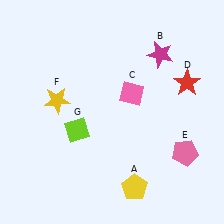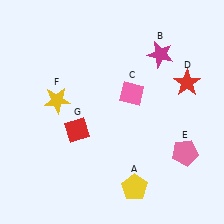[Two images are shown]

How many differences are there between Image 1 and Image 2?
There is 1 difference between the two images.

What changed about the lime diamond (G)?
In Image 1, G is lime. In Image 2, it changed to red.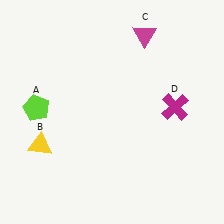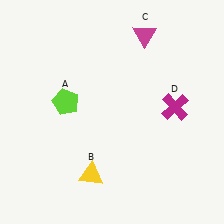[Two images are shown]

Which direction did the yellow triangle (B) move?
The yellow triangle (B) moved right.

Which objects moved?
The objects that moved are: the lime pentagon (A), the yellow triangle (B).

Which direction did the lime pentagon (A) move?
The lime pentagon (A) moved right.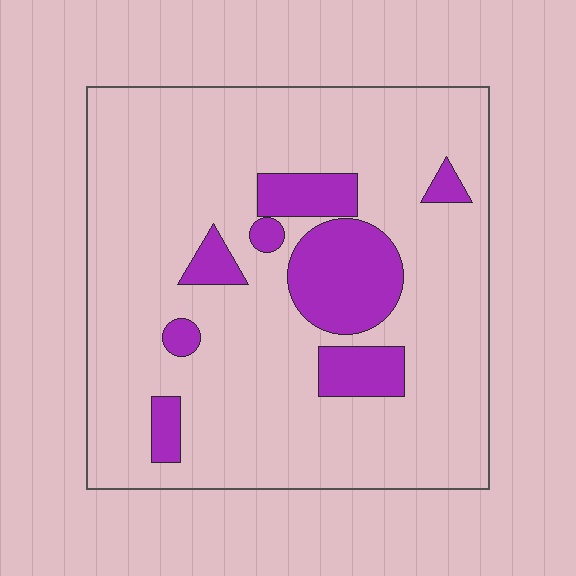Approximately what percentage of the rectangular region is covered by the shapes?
Approximately 15%.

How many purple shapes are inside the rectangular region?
8.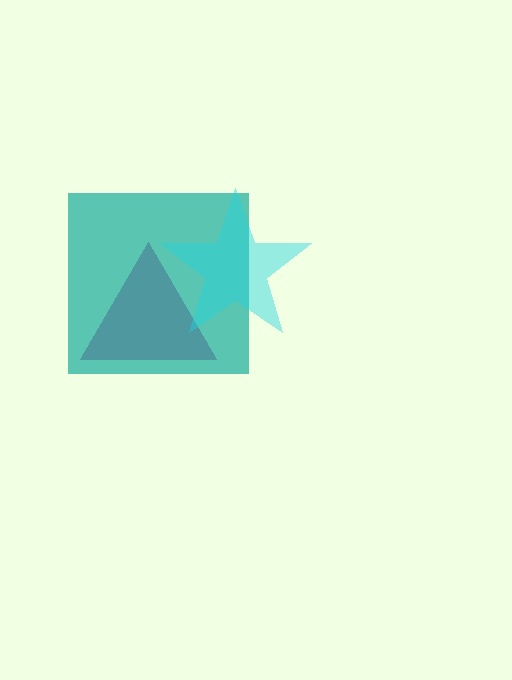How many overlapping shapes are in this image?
There are 3 overlapping shapes in the image.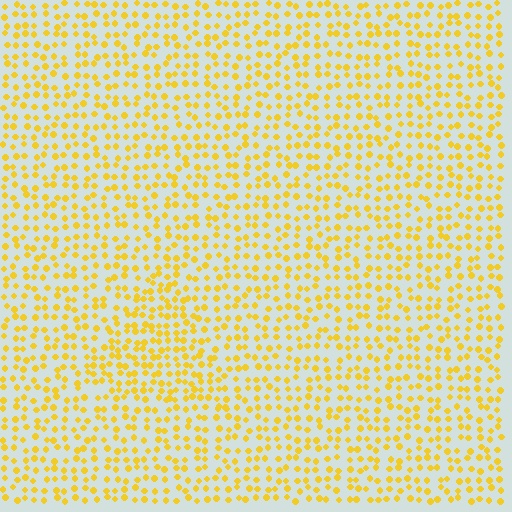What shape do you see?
I see a triangle.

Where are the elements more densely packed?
The elements are more densely packed inside the triangle boundary.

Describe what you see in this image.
The image contains small yellow elements arranged at two different densities. A triangle-shaped region is visible where the elements are more densely packed than the surrounding area.